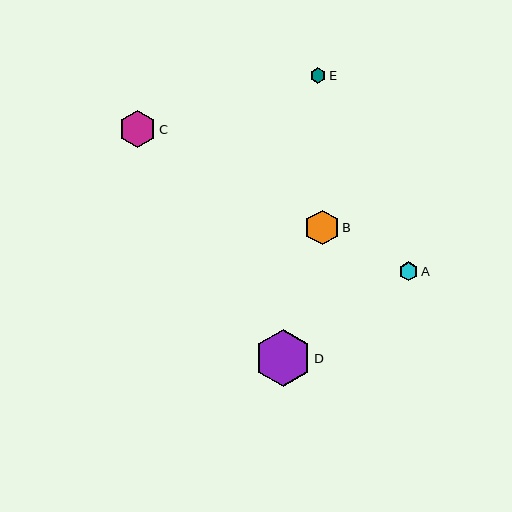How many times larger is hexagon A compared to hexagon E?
Hexagon A is approximately 1.2 times the size of hexagon E.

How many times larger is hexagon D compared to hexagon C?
Hexagon D is approximately 1.5 times the size of hexagon C.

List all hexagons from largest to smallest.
From largest to smallest: D, C, B, A, E.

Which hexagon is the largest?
Hexagon D is the largest with a size of approximately 56 pixels.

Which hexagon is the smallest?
Hexagon E is the smallest with a size of approximately 16 pixels.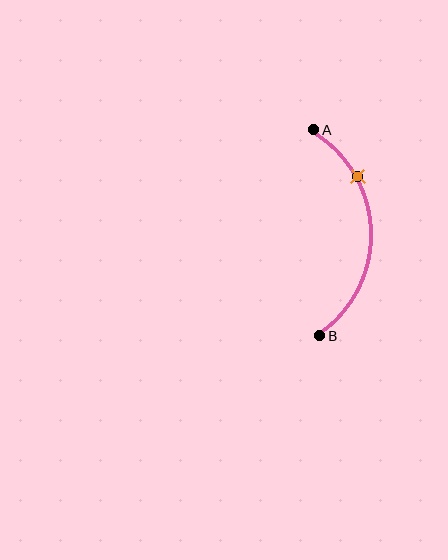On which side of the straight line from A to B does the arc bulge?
The arc bulges to the right of the straight line connecting A and B.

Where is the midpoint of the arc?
The arc midpoint is the point on the curve farthest from the straight line joining A and B. It sits to the right of that line.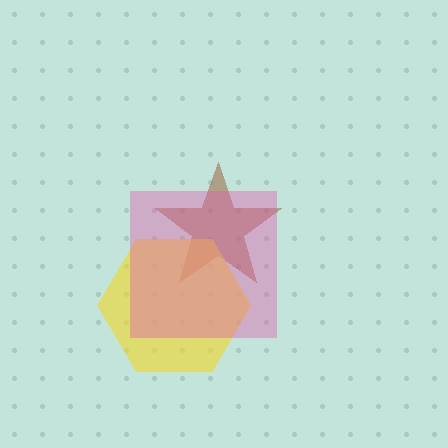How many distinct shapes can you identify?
There are 3 distinct shapes: a brown star, a yellow hexagon, a pink square.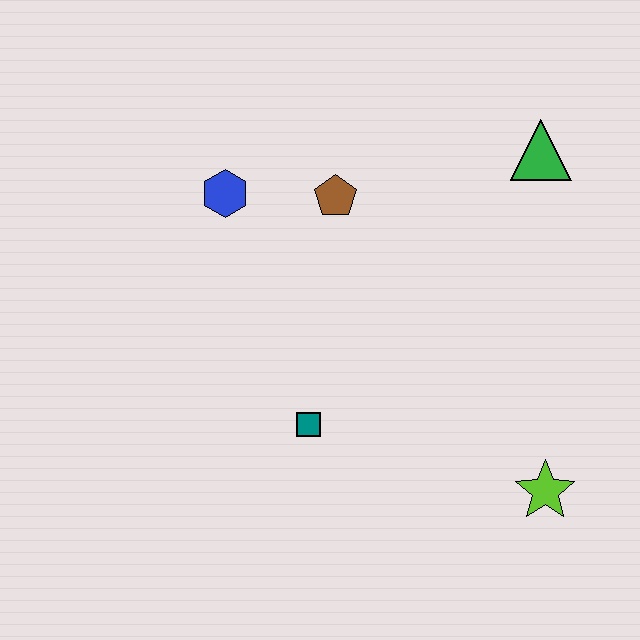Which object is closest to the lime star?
The teal square is closest to the lime star.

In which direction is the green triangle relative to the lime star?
The green triangle is above the lime star.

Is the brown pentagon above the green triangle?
No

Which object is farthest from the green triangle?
The teal square is farthest from the green triangle.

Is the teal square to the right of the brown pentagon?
No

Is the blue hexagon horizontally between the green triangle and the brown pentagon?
No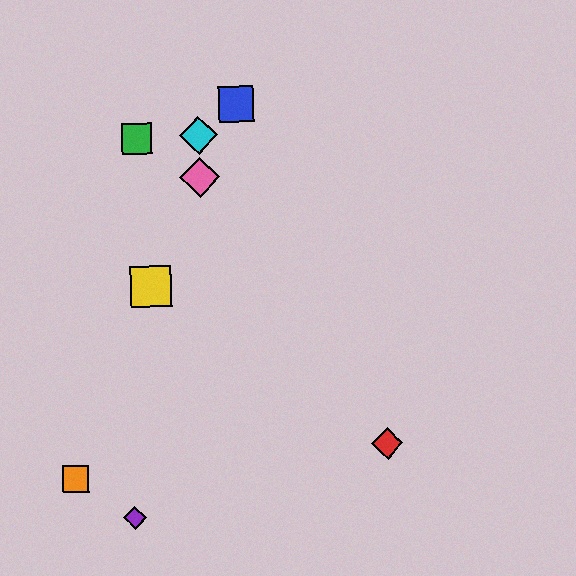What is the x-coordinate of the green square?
The green square is at x≈137.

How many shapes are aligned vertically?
2 shapes (the cyan diamond, the pink diamond) are aligned vertically.